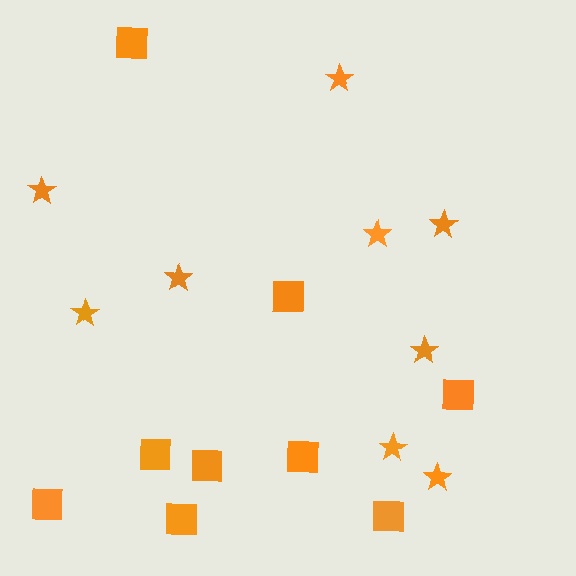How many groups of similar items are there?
There are 2 groups: one group of squares (9) and one group of stars (9).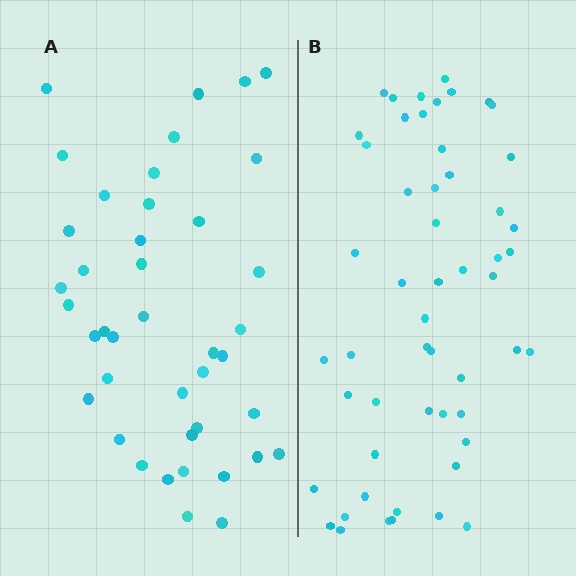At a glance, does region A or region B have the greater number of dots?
Region B (the right region) has more dots.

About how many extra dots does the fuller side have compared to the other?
Region B has roughly 12 or so more dots than region A.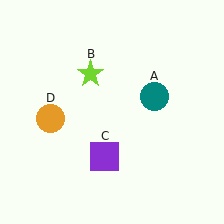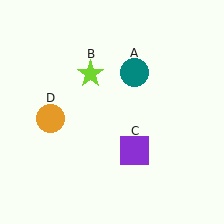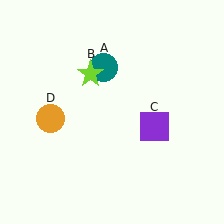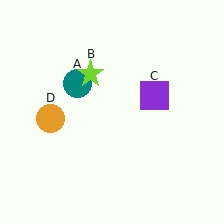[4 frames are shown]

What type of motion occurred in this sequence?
The teal circle (object A), purple square (object C) rotated counterclockwise around the center of the scene.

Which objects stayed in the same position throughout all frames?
Lime star (object B) and orange circle (object D) remained stationary.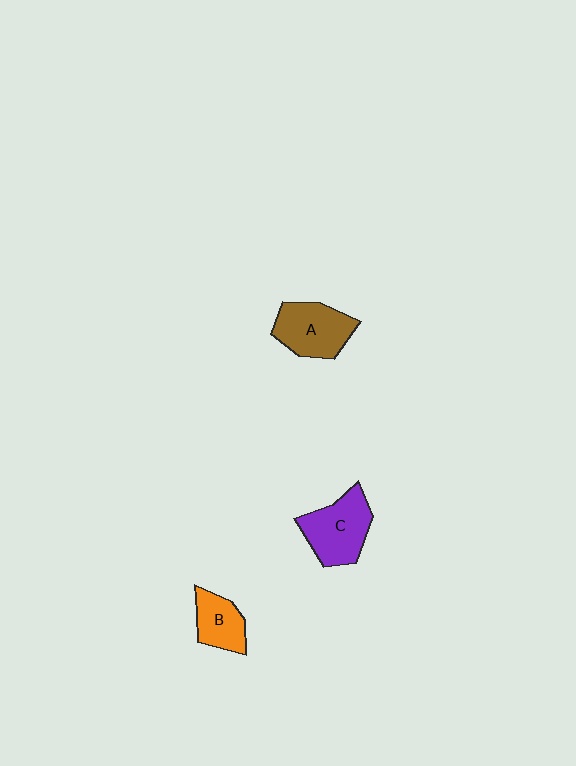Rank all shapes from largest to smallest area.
From largest to smallest: C (purple), A (brown), B (orange).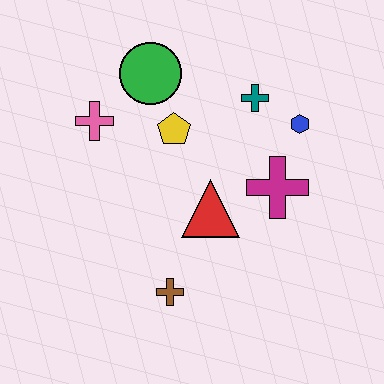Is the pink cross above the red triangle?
Yes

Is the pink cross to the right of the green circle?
No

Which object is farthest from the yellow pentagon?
The brown cross is farthest from the yellow pentagon.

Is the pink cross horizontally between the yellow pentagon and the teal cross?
No